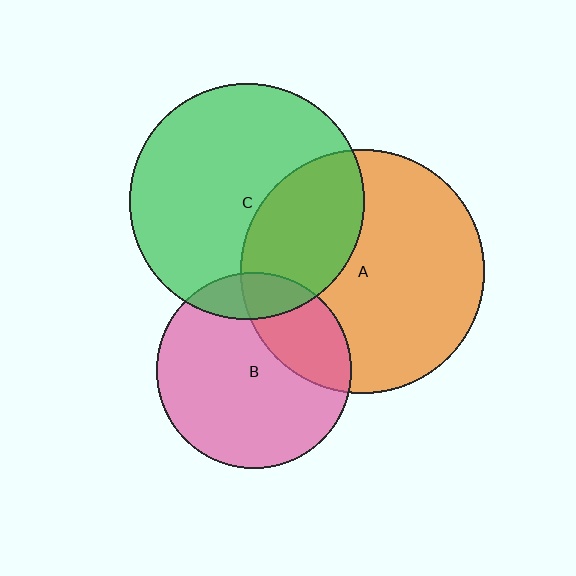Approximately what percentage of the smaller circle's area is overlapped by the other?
Approximately 35%.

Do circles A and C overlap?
Yes.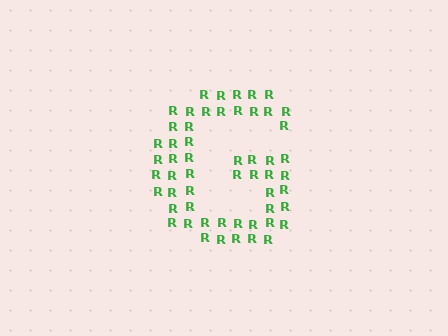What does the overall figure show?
The overall figure shows the letter G.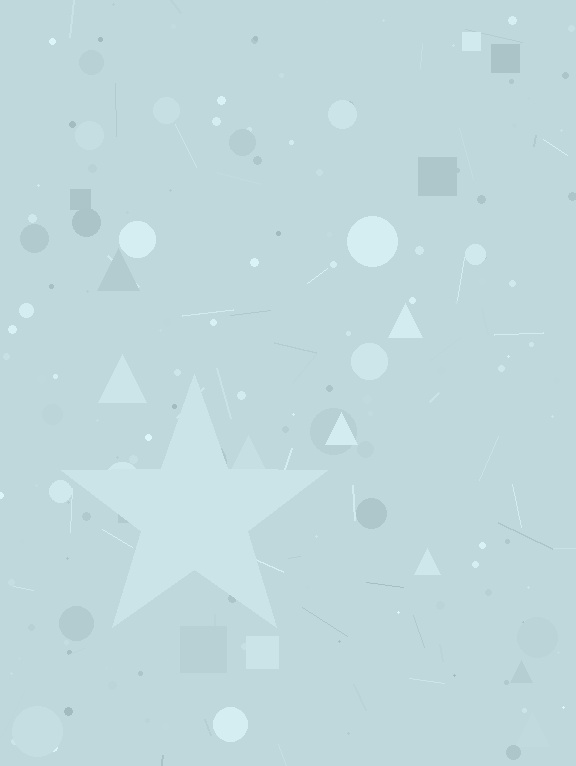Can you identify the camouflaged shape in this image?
The camouflaged shape is a star.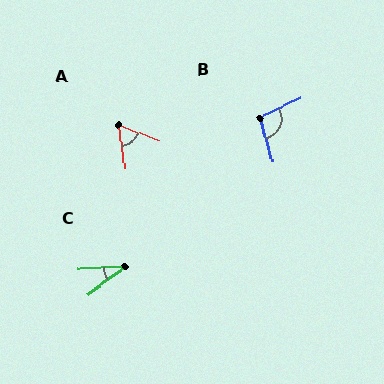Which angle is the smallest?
C, at approximately 36 degrees.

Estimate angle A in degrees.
Approximately 60 degrees.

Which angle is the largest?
B, at approximately 100 degrees.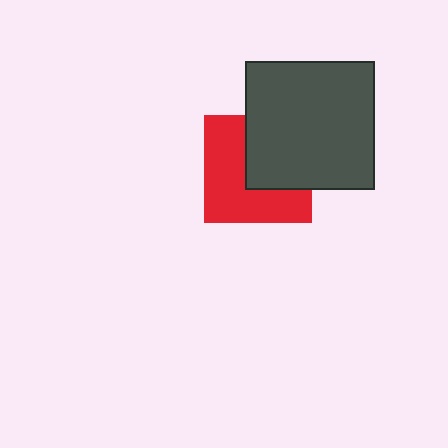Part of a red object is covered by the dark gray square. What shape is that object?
It is a square.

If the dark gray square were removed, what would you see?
You would see the complete red square.